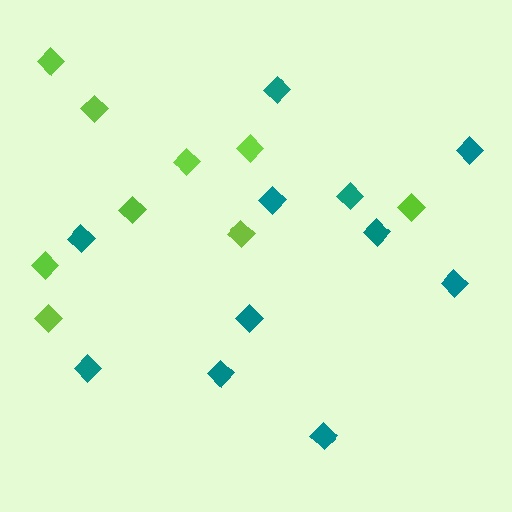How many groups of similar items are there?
There are 2 groups: one group of lime diamonds (9) and one group of teal diamonds (11).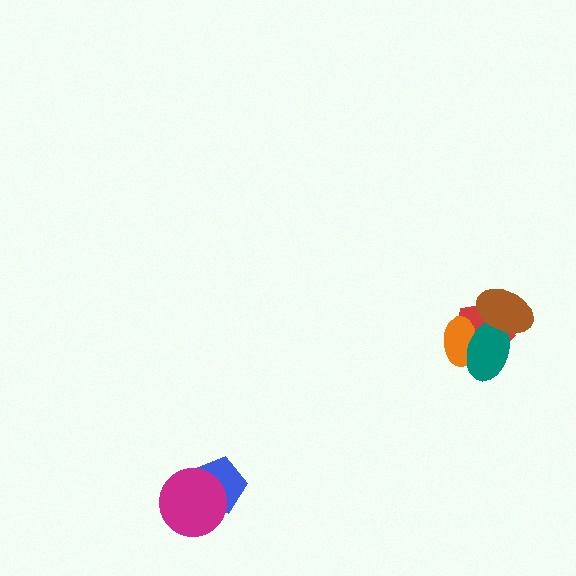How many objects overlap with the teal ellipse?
3 objects overlap with the teal ellipse.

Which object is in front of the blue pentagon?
The magenta circle is in front of the blue pentagon.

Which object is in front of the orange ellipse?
The teal ellipse is in front of the orange ellipse.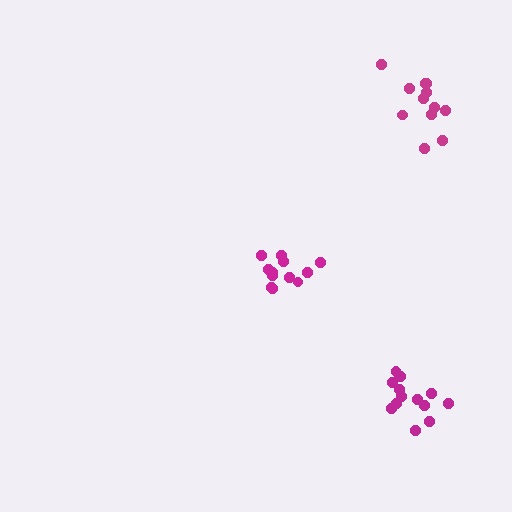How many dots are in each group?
Group 1: 12 dots, Group 2: 12 dots, Group 3: 13 dots (37 total).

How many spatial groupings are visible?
There are 3 spatial groupings.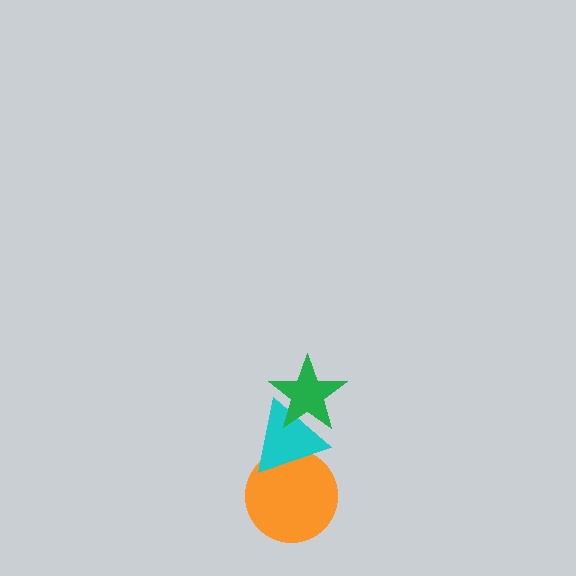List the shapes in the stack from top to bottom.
From top to bottom: the green star, the cyan triangle, the orange circle.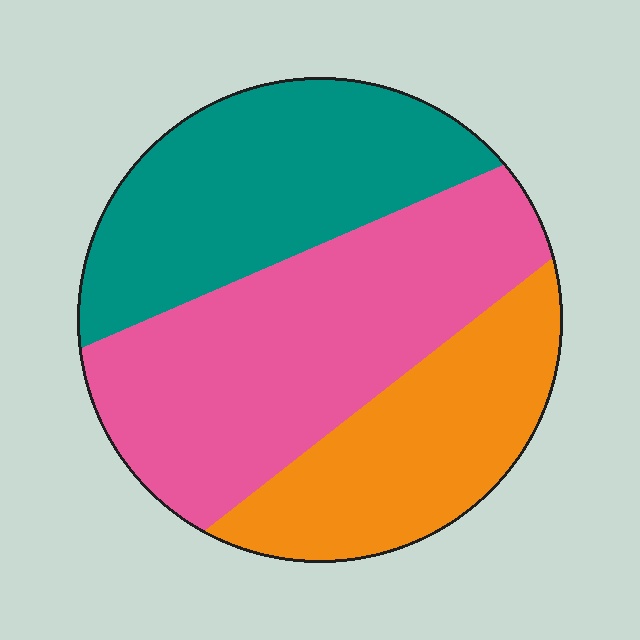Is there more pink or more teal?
Pink.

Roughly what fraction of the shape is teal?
Teal covers 32% of the shape.